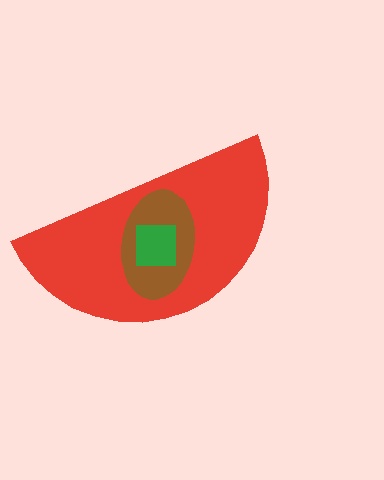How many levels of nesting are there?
3.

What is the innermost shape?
The green square.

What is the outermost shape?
The red semicircle.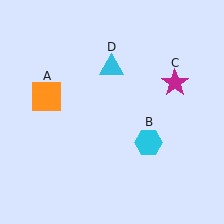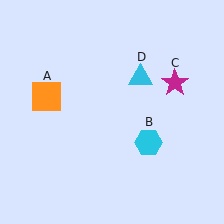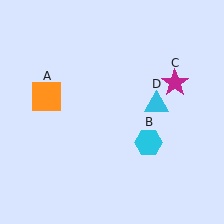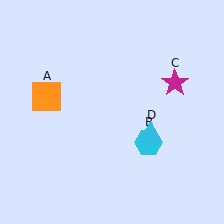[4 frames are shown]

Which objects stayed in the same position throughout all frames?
Orange square (object A) and cyan hexagon (object B) and magenta star (object C) remained stationary.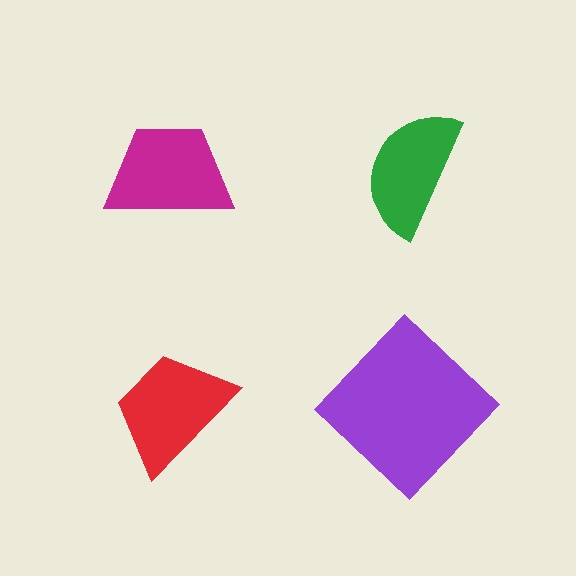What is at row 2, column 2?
A purple diamond.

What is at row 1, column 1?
A magenta trapezoid.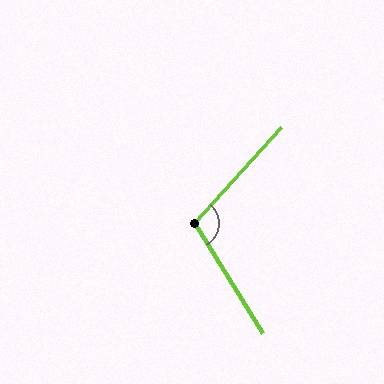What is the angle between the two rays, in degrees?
Approximately 106 degrees.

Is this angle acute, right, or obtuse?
It is obtuse.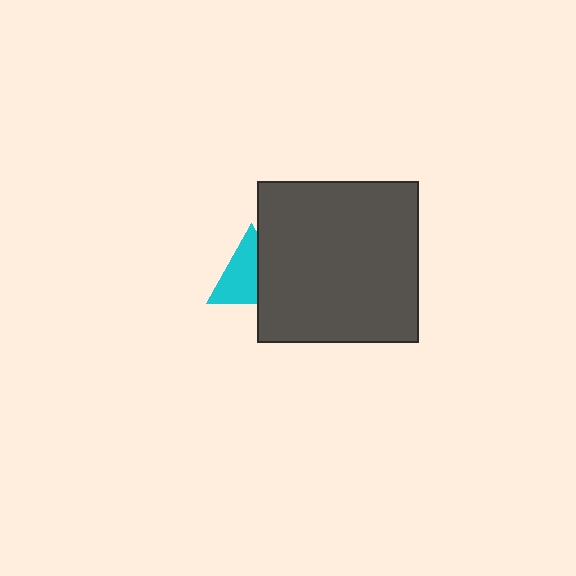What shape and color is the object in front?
The object in front is a dark gray square.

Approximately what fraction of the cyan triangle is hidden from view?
Roughly 38% of the cyan triangle is hidden behind the dark gray square.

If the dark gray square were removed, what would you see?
You would see the complete cyan triangle.